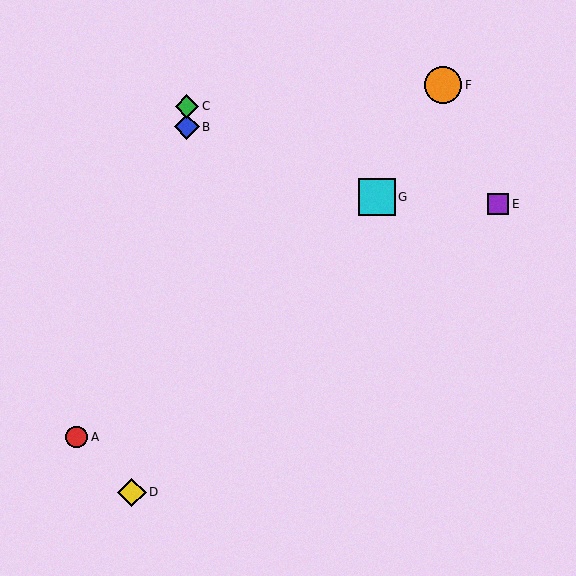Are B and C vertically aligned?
Yes, both are at x≈187.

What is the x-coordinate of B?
Object B is at x≈187.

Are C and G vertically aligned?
No, C is at x≈187 and G is at x≈377.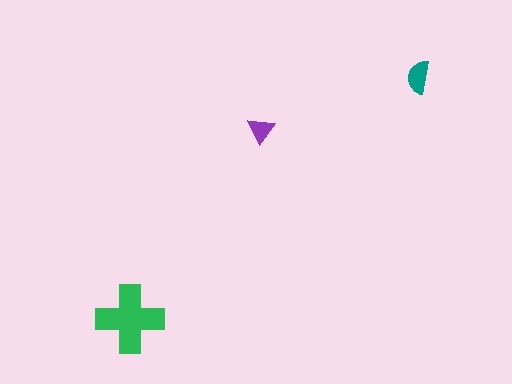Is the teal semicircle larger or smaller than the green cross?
Smaller.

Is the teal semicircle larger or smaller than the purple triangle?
Larger.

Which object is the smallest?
The purple triangle.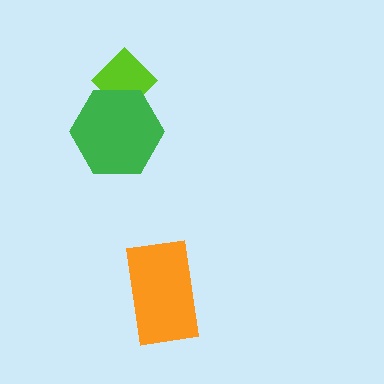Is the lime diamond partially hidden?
Yes, it is partially covered by another shape.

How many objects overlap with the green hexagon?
1 object overlaps with the green hexagon.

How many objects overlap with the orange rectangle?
0 objects overlap with the orange rectangle.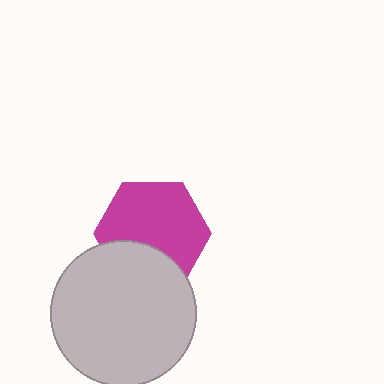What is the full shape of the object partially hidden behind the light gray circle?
The partially hidden object is a magenta hexagon.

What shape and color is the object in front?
The object in front is a light gray circle.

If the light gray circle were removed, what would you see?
You would see the complete magenta hexagon.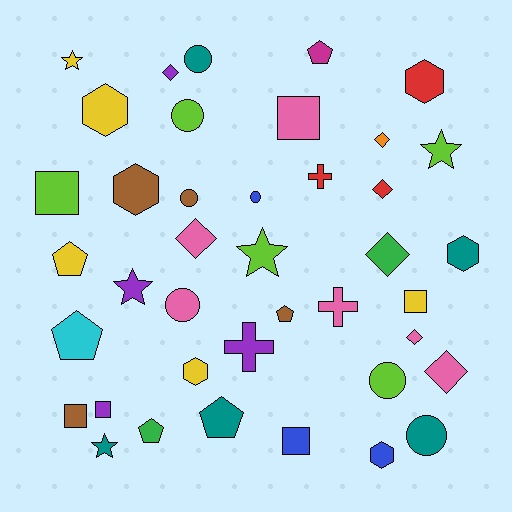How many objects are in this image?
There are 40 objects.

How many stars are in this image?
There are 5 stars.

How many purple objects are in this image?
There are 4 purple objects.